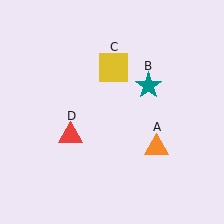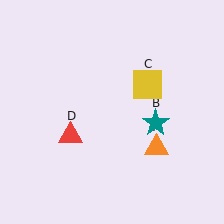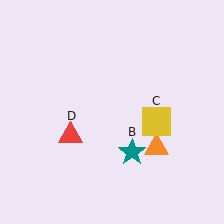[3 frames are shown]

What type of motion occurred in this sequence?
The teal star (object B), yellow square (object C) rotated clockwise around the center of the scene.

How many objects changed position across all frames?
2 objects changed position: teal star (object B), yellow square (object C).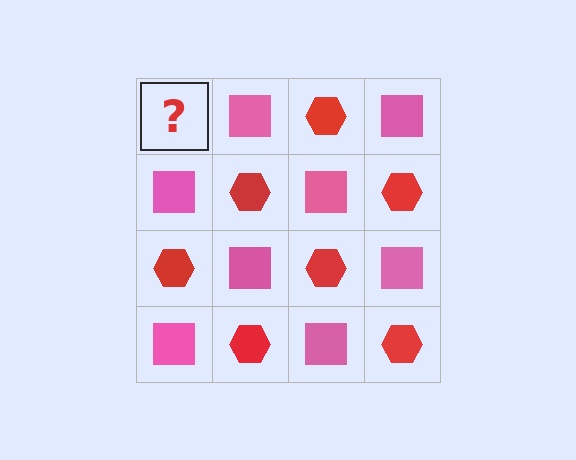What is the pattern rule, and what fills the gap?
The rule is that it alternates red hexagon and pink square in a checkerboard pattern. The gap should be filled with a red hexagon.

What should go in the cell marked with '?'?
The missing cell should contain a red hexagon.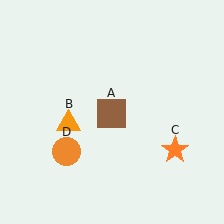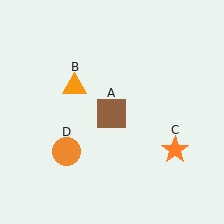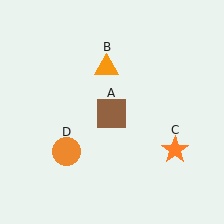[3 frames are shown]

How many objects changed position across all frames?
1 object changed position: orange triangle (object B).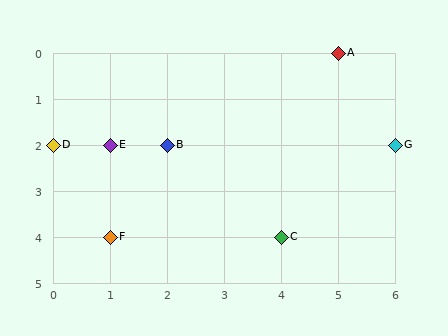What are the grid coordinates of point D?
Point D is at grid coordinates (0, 2).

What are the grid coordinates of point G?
Point G is at grid coordinates (6, 2).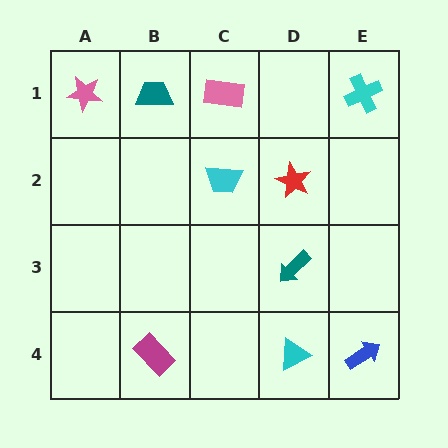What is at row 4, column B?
A magenta rectangle.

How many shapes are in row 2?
2 shapes.